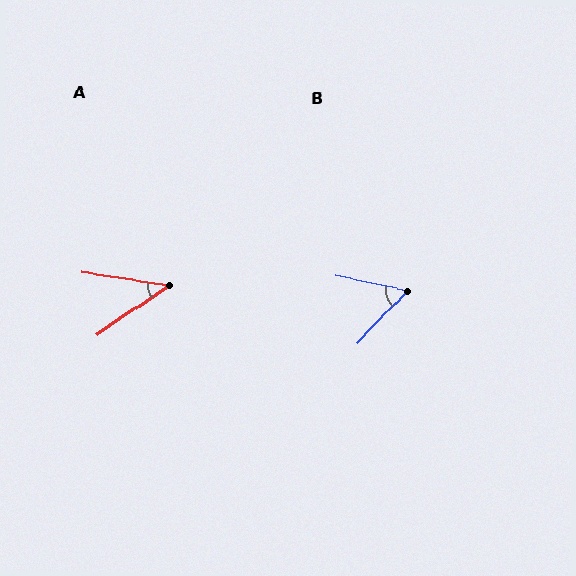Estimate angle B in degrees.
Approximately 58 degrees.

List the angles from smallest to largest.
A (42°), B (58°).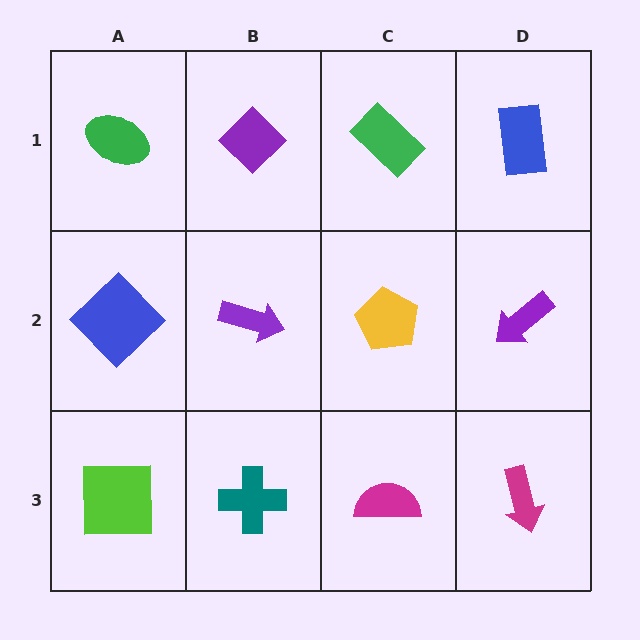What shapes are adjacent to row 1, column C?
A yellow pentagon (row 2, column C), a purple diamond (row 1, column B), a blue rectangle (row 1, column D).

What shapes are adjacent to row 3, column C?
A yellow pentagon (row 2, column C), a teal cross (row 3, column B), a magenta arrow (row 3, column D).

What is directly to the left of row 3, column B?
A lime square.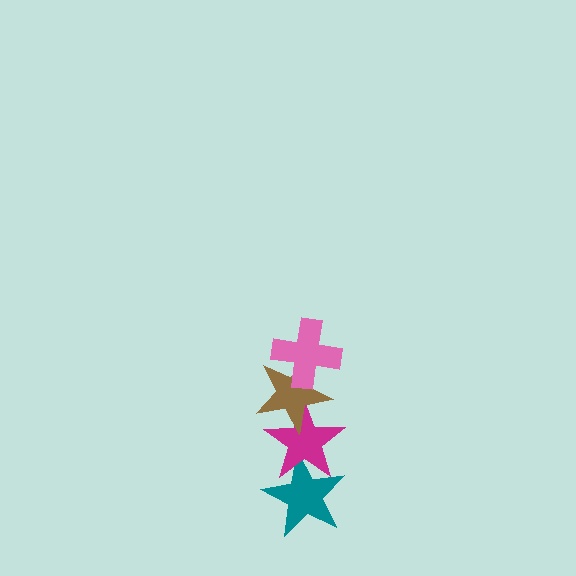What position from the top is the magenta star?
The magenta star is 3rd from the top.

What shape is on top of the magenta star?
The brown star is on top of the magenta star.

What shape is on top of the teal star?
The magenta star is on top of the teal star.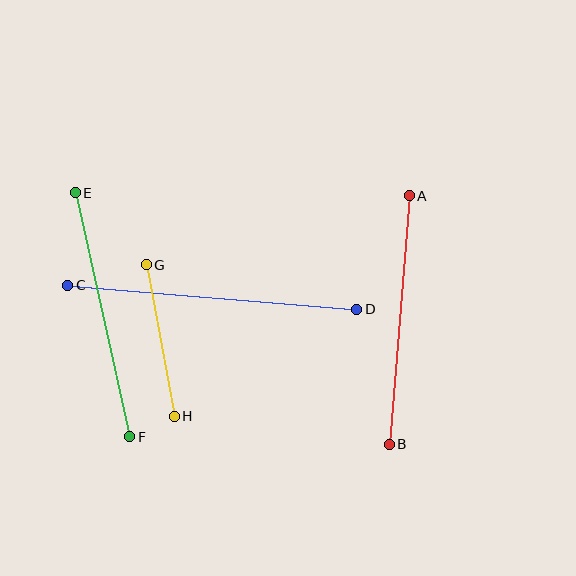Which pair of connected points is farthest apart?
Points C and D are farthest apart.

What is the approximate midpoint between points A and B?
The midpoint is at approximately (399, 320) pixels.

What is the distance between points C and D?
The distance is approximately 290 pixels.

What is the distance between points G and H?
The distance is approximately 154 pixels.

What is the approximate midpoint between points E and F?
The midpoint is at approximately (102, 315) pixels.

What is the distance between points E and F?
The distance is approximately 250 pixels.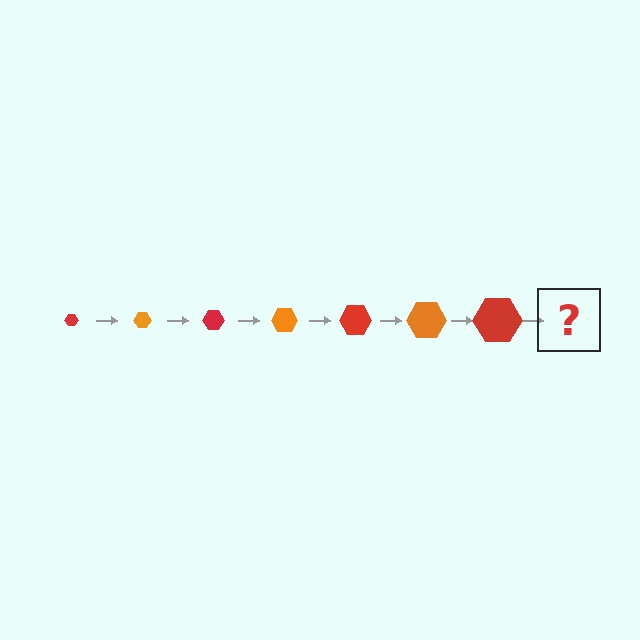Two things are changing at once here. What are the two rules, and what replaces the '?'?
The two rules are that the hexagon grows larger each step and the color cycles through red and orange. The '?' should be an orange hexagon, larger than the previous one.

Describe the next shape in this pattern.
It should be an orange hexagon, larger than the previous one.